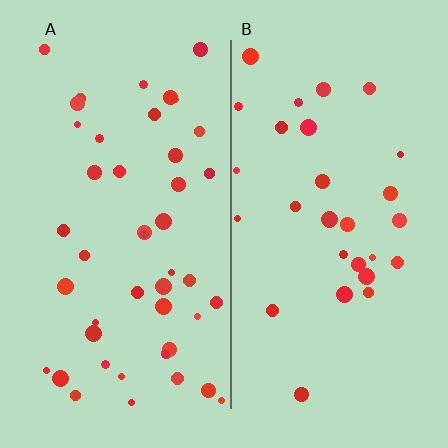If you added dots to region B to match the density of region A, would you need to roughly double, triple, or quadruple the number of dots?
Approximately double.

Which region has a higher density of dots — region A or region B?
A (the left).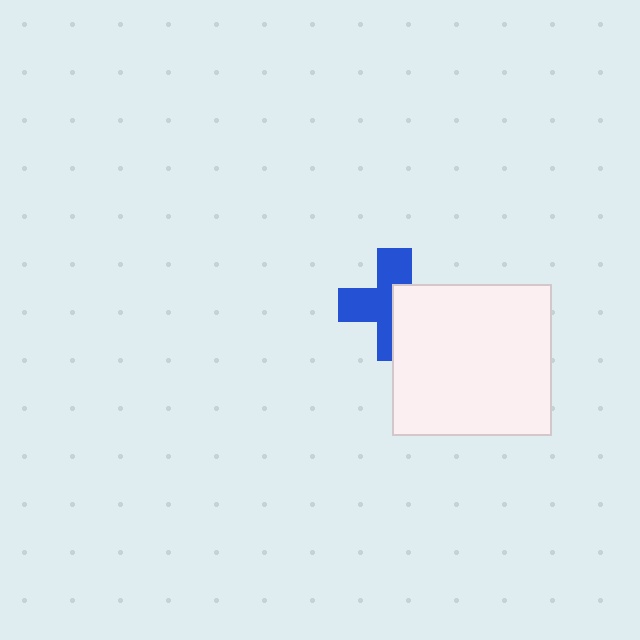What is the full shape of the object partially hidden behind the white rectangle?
The partially hidden object is a blue cross.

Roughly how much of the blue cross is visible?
About half of it is visible (roughly 56%).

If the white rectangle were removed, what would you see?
You would see the complete blue cross.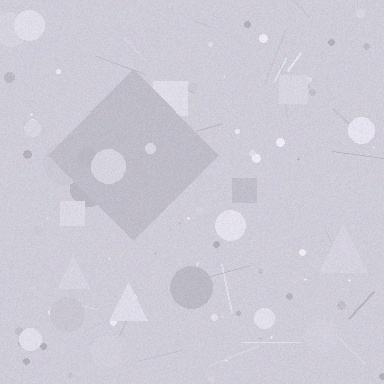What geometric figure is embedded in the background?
A diamond is embedded in the background.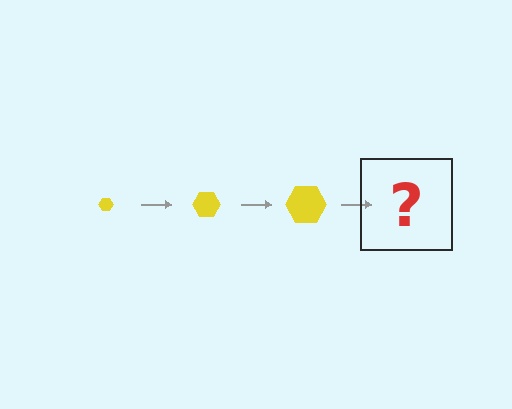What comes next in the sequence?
The next element should be a yellow hexagon, larger than the previous one.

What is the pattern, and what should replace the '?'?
The pattern is that the hexagon gets progressively larger each step. The '?' should be a yellow hexagon, larger than the previous one.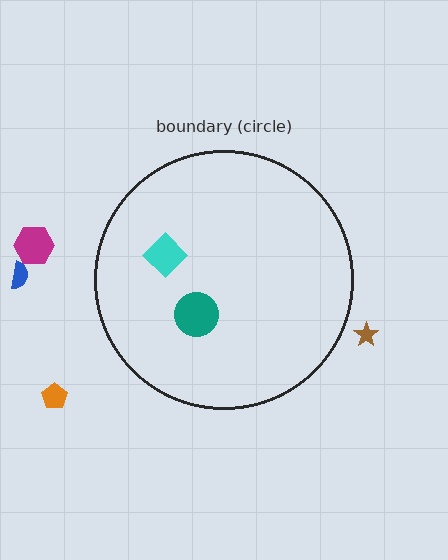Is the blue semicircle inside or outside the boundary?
Outside.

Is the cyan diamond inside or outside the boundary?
Inside.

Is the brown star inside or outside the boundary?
Outside.